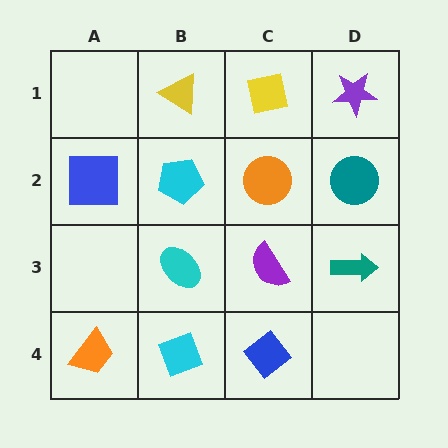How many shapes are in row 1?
3 shapes.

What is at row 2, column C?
An orange circle.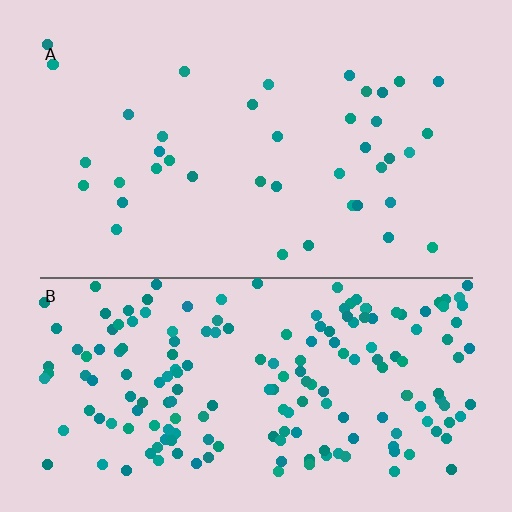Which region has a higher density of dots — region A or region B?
B (the bottom).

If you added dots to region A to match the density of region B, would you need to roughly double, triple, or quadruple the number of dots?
Approximately quadruple.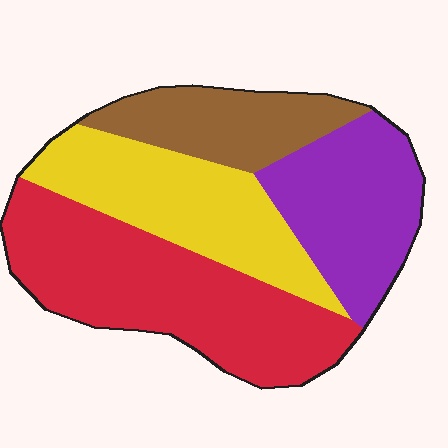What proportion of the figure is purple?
Purple covers around 20% of the figure.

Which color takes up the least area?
Brown, at roughly 15%.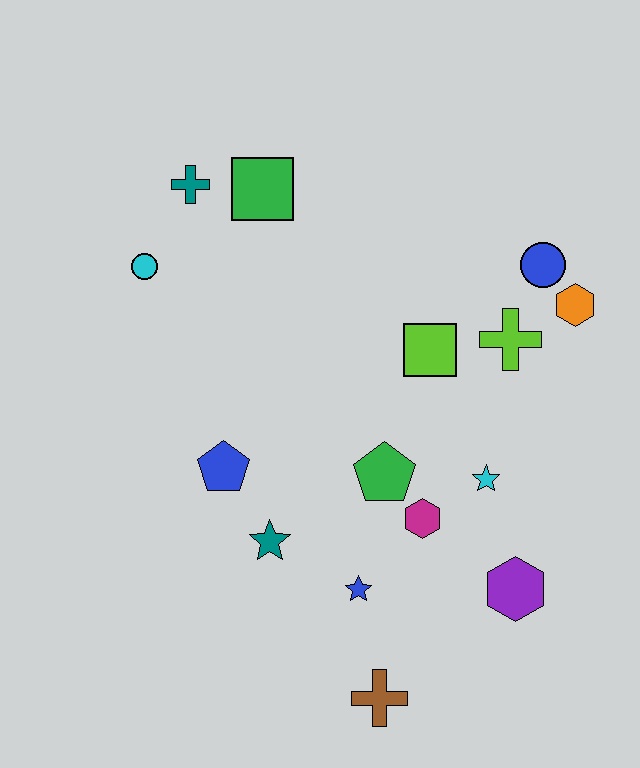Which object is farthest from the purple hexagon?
The teal cross is farthest from the purple hexagon.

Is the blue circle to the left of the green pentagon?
No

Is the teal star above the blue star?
Yes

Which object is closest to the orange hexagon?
The blue circle is closest to the orange hexagon.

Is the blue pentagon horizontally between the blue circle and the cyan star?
No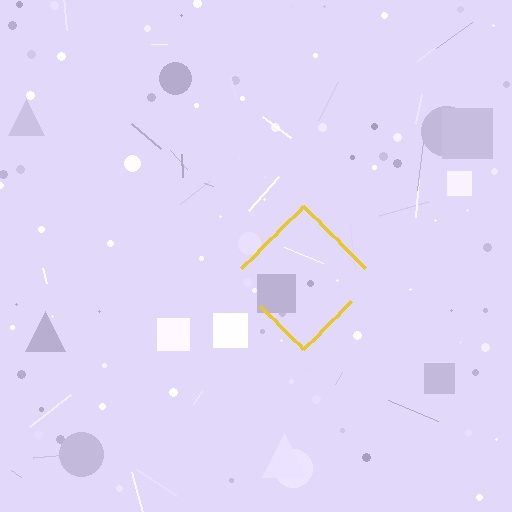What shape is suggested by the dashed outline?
The dashed outline suggests a diamond.